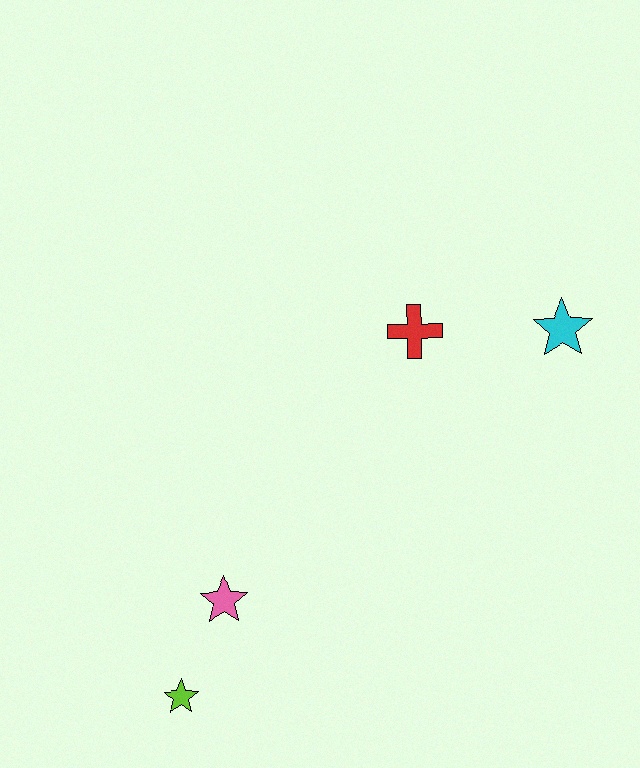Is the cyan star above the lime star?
Yes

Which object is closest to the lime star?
The pink star is closest to the lime star.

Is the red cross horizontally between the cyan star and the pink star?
Yes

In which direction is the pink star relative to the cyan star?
The pink star is to the left of the cyan star.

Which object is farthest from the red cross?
The lime star is farthest from the red cross.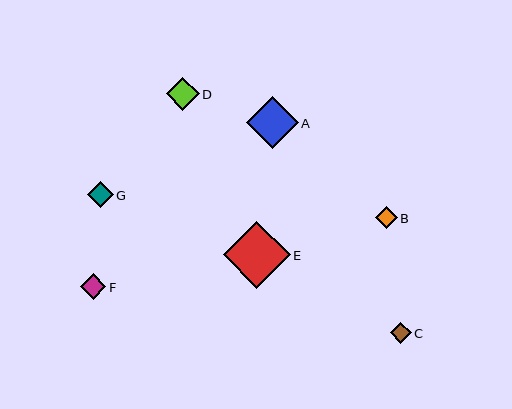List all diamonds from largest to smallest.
From largest to smallest: E, A, D, G, F, B, C.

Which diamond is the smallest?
Diamond C is the smallest with a size of approximately 21 pixels.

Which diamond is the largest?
Diamond E is the largest with a size of approximately 67 pixels.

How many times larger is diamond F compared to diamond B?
Diamond F is approximately 1.1 times the size of diamond B.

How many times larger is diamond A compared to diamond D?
Diamond A is approximately 1.6 times the size of diamond D.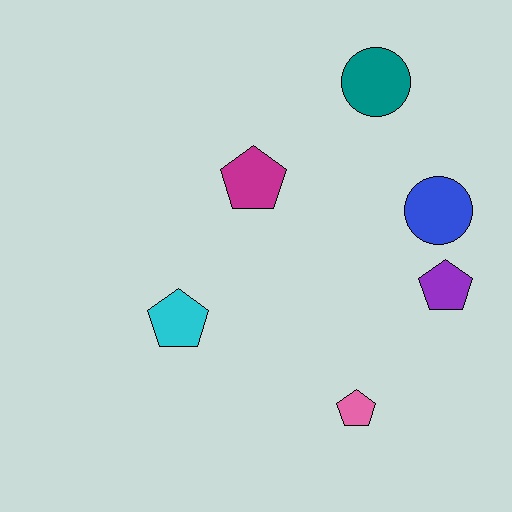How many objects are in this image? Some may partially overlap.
There are 6 objects.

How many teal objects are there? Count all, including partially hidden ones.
There is 1 teal object.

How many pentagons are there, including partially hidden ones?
There are 4 pentagons.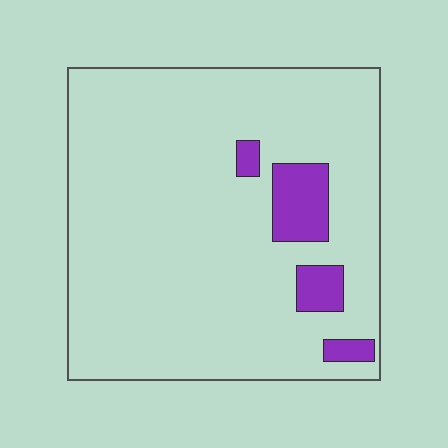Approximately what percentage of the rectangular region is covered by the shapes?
Approximately 10%.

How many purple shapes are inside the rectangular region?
4.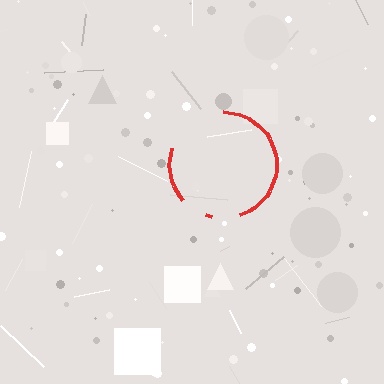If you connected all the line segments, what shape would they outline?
They would outline a circle.